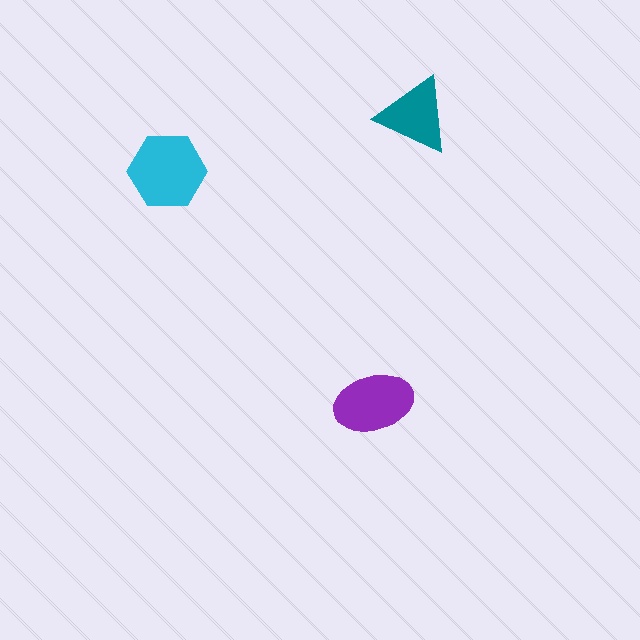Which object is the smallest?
The teal triangle.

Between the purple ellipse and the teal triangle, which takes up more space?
The purple ellipse.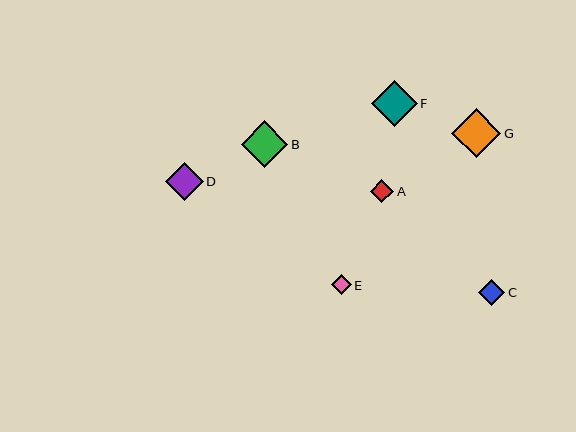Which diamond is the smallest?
Diamond E is the smallest with a size of approximately 20 pixels.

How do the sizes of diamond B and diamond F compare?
Diamond B and diamond F are approximately the same size.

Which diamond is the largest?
Diamond G is the largest with a size of approximately 49 pixels.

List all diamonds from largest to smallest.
From largest to smallest: G, B, F, D, C, A, E.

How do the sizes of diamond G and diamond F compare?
Diamond G and diamond F are approximately the same size.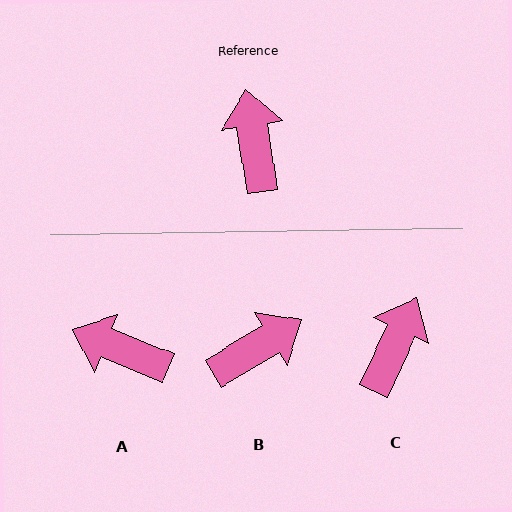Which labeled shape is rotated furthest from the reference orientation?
B, about 68 degrees away.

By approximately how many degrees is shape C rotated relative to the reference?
Approximately 34 degrees clockwise.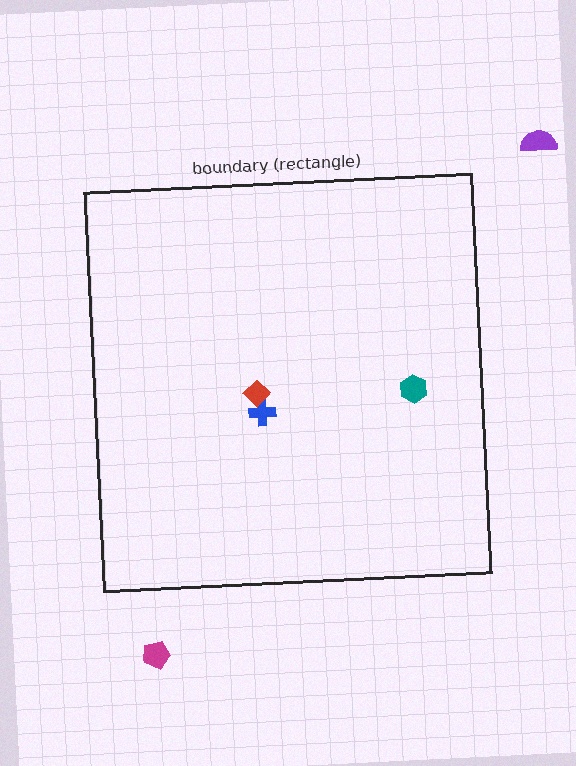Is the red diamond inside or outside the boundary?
Inside.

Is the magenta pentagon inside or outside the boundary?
Outside.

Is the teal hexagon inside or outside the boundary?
Inside.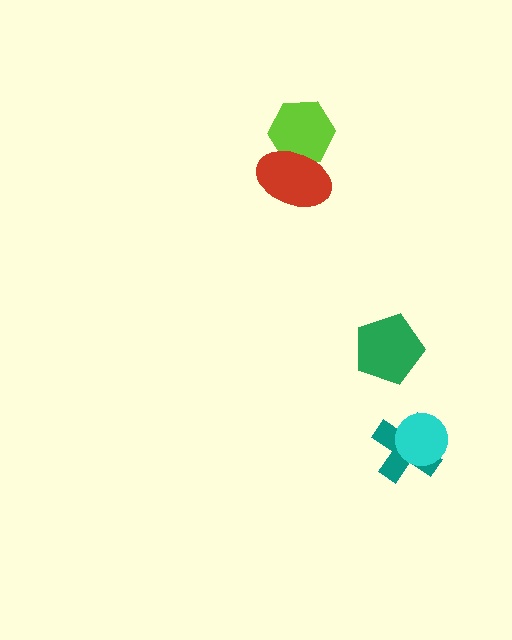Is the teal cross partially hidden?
Yes, it is partially covered by another shape.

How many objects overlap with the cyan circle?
1 object overlaps with the cyan circle.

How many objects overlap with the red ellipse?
1 object overlaps with the red ellipse.